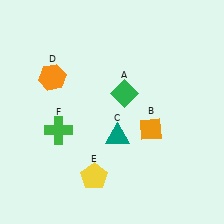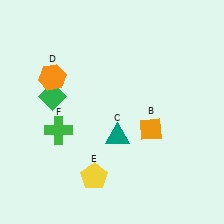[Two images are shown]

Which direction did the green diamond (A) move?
The green diamond (A) moved left.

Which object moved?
The green diamond (A) moved left.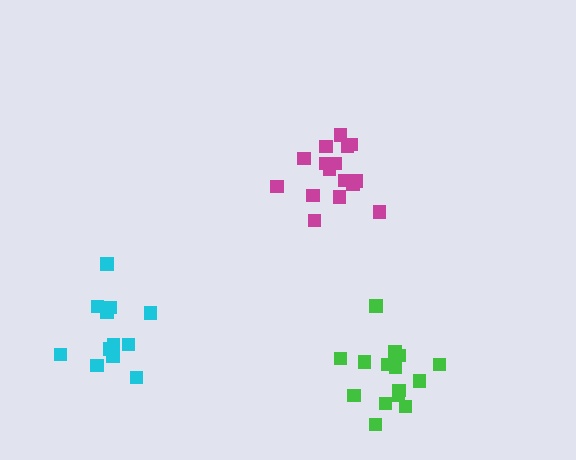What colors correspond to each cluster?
The clusters are colored: magenta, cyan, green.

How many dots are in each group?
Group 1: 16 dots, Group 2: 12 dots, Group 3: 15 dots (43 total).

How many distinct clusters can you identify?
There are 3 distinct clusters.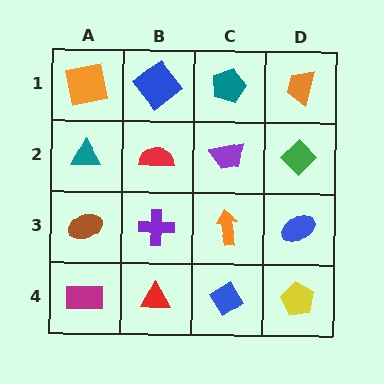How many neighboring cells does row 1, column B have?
3.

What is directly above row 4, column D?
A blue ellipse.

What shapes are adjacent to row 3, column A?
A teal triangle (row 2, column A), a magenta rectangle (row 4, column A), a purple cross (row 3, column B).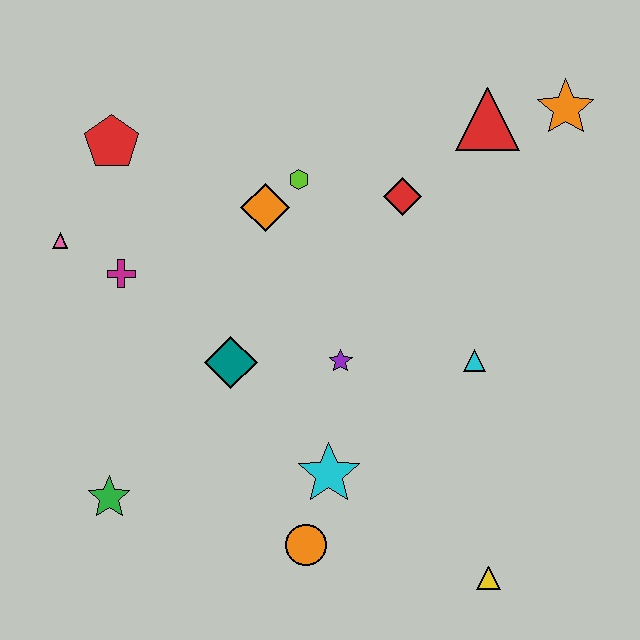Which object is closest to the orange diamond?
The lime hexagon is closest to the orange diamond.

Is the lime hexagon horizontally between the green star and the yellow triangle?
Yes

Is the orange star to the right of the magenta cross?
Yes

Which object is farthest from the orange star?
The green star is farthest from the orange star.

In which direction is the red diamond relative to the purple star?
The red diamond is above the purple star.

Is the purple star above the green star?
Yes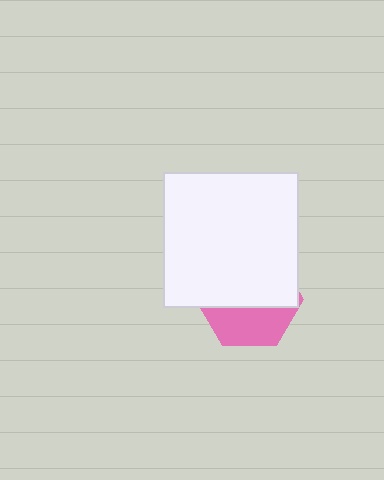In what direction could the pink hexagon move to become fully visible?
The pink hexagon could move down. That would shift it out from behind the white square entirely.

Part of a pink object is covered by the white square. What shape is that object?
It is a hexagon.